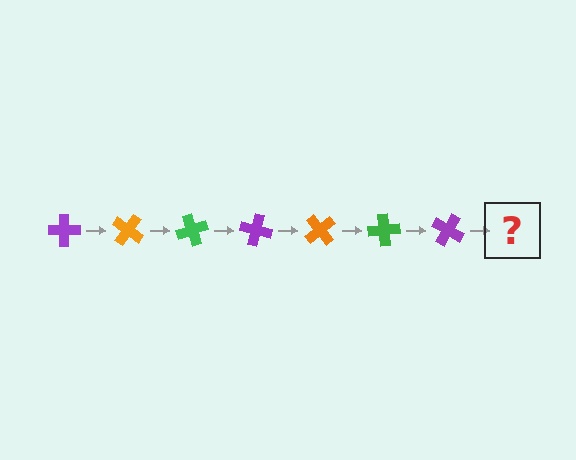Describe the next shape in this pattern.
It should be an orange cross, rotated 245 degrees from the start.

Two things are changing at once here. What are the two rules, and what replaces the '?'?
The two rules are that it rotates 35 degrees each step and the color cycles through purple, orange, and green. The '?' should be an orange cross, rotated 245 degrees from the start.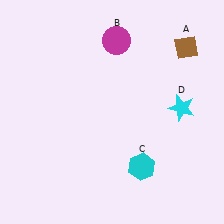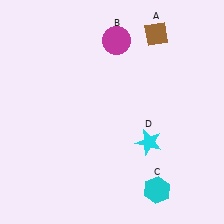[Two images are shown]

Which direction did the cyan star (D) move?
The cyan star (D) moved down.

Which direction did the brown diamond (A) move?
The brown diamond (A) moved left.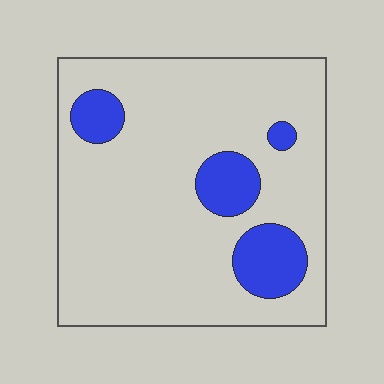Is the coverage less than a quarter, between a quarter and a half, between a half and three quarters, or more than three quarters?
Less than a quarter.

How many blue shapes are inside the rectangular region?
4.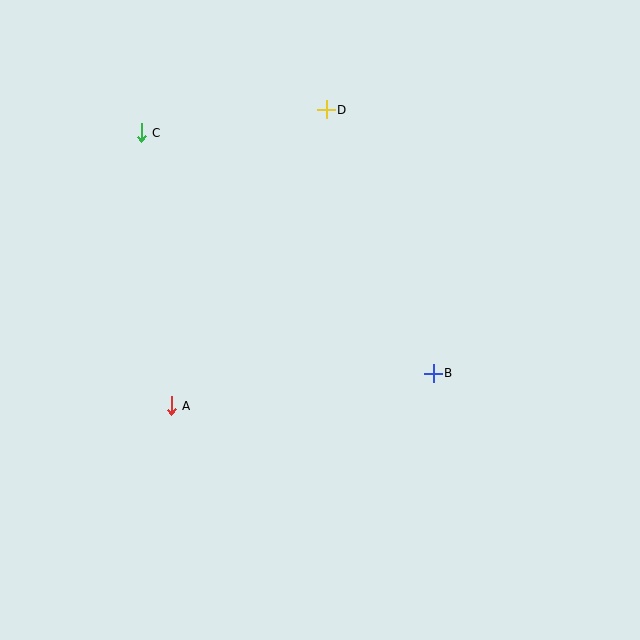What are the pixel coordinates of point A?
Point A is at (171, 406).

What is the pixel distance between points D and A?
The distance between D and A is 334 pixels.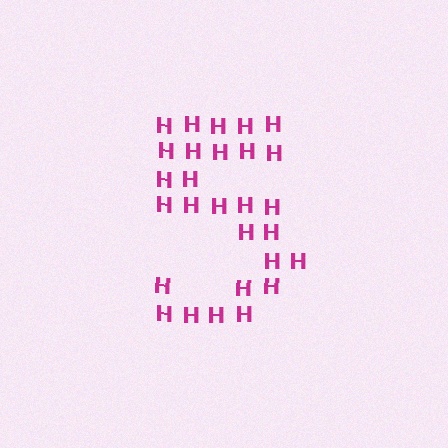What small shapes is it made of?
It is made of small letter H's.